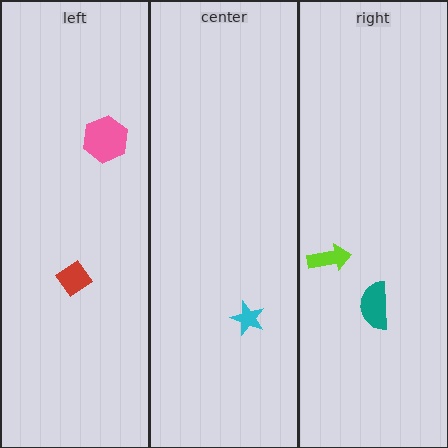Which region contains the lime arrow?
The right region.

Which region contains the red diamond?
The left region.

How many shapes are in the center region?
1.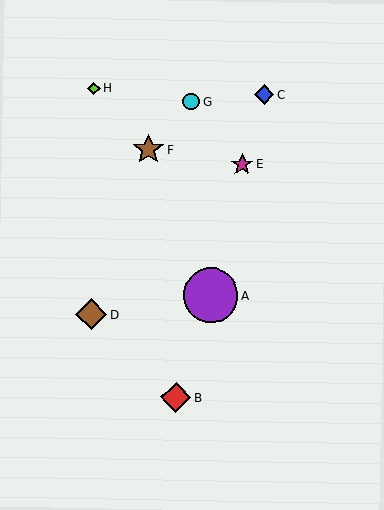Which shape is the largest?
The purple circle (labeled A) is the largest.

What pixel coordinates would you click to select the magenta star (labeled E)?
Click at (242, 164) to select the magenta star E.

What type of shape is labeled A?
Shape A is a purple circle.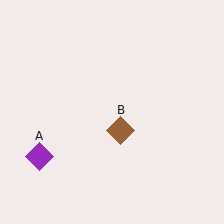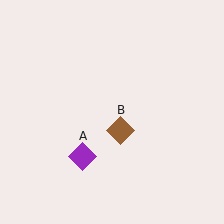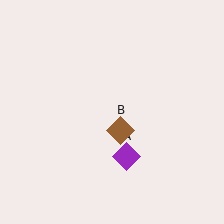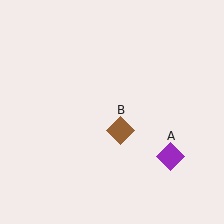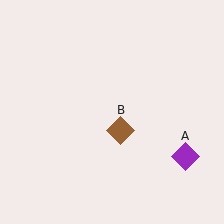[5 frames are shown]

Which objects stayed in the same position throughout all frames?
Brown diamond (object B) remained stationary.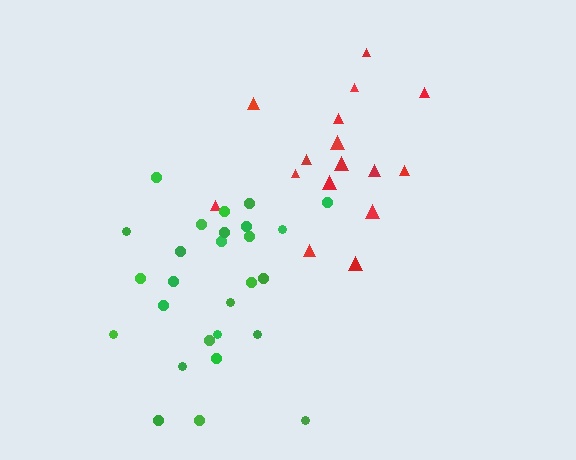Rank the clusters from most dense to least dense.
green, red.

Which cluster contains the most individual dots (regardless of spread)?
Green (27).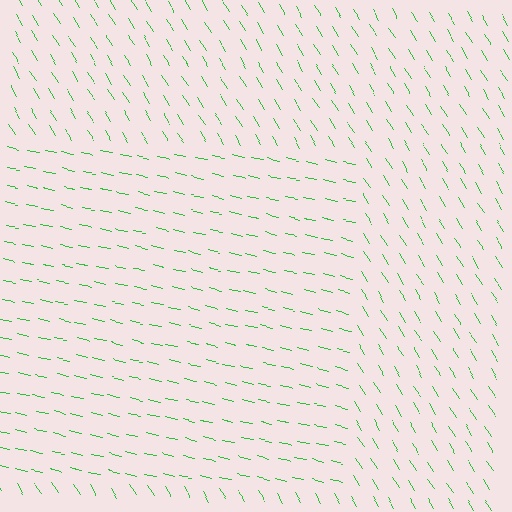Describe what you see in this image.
The image is filled with small green line segments. A rectangle region in the image has lines oriented differently from the surrounding lines, creating a visible texture boundary.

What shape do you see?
I see a rectangle.